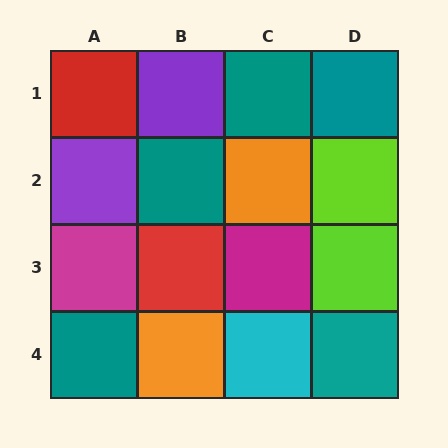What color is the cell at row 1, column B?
Purple.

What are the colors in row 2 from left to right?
Purple, teal, orange, lime.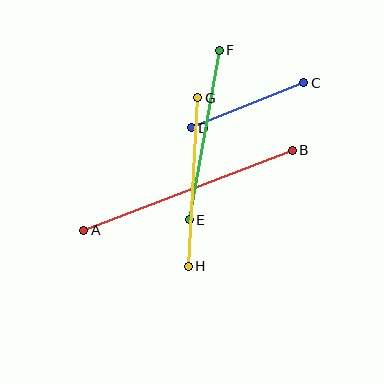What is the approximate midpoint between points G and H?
The midpoint is at approximately (193, 182) pixels.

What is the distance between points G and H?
The distance is approximately 169 pixels.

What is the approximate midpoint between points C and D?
The midpoint is at approximately (248, 105) pixels.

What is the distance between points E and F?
The distance is approximately 172 pixels.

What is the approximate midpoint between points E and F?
The midpoint is at approximately (204, 135) pixels.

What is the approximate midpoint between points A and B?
The midpoint is at approximately (188, 190) pixels.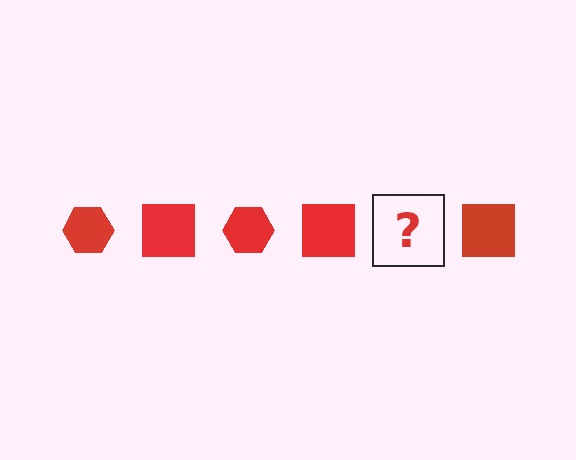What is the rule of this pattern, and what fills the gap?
The rule is that the pattern cycles through hexagon, square shapes in red. The gap should be filled with a red hexagon.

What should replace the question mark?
The question mark should be replaced with a red hexagon.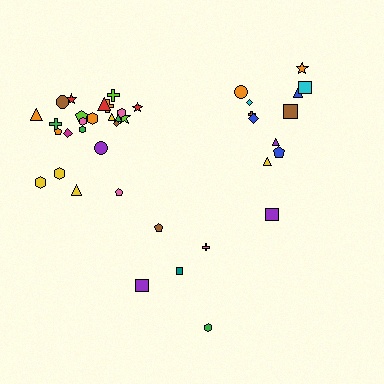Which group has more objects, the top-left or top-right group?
The top-left group.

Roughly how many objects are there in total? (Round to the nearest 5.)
Roughly 40 objects in total.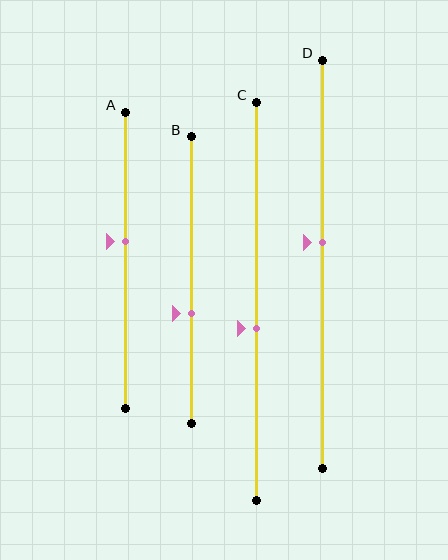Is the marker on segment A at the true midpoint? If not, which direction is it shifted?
No, the marker on segment A is shifted upward by about 6% of the segment length.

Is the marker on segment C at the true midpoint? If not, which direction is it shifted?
No, the marker on segment C is shifted downward by about 7% of the segment length.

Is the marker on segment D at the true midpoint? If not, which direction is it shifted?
No, the marker on segment D is shifted upward by about 5% of the segment length.